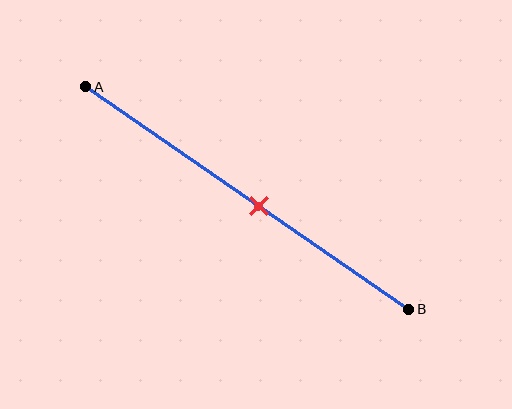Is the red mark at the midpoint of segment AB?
No, the mark is at about 55% from A, not at the 50% midpoint.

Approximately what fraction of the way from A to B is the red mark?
The red mark is approximately 55% of the way from A to B.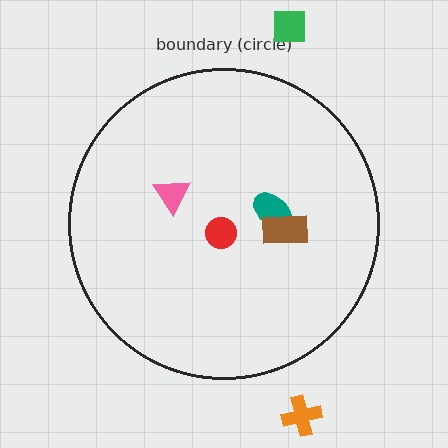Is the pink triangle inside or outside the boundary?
Inside.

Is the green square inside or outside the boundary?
Outside.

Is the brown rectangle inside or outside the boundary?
Inside.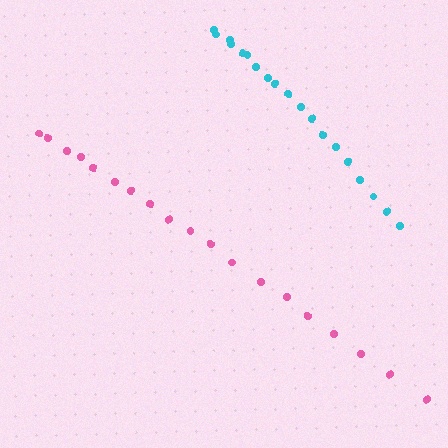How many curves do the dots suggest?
There are 2 distinct paths.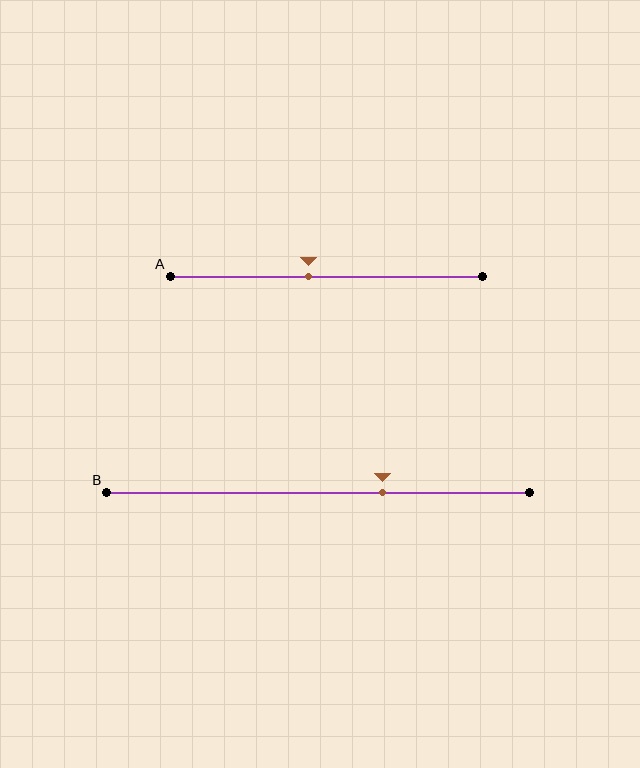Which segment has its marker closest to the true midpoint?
Segment A has its marker closest to the true midpoint.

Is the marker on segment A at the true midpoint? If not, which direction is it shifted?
No, the marker on segment A is shifted to the left by about 6% of the segment length.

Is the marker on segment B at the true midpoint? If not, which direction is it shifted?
No, the marker on segment B is shifted to the right by about 15% of the segment length.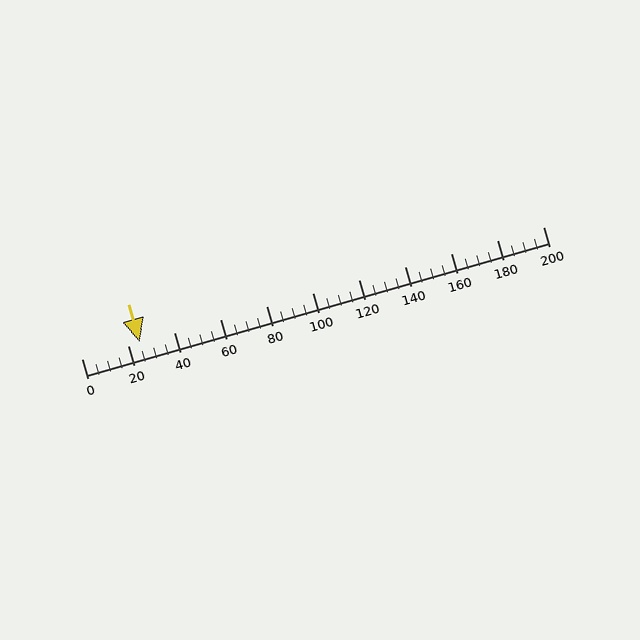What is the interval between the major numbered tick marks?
The major tick marks are spaced 20 units apart.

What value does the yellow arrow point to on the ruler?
The yellow arrow points to approximately 25.